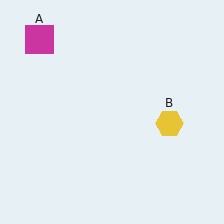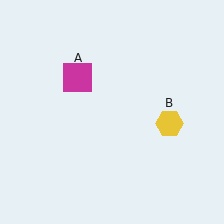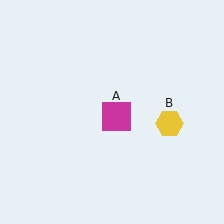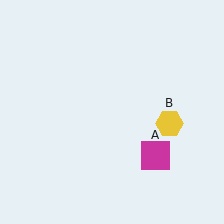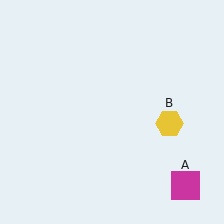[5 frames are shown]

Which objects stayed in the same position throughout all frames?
Yellow hexagon (object B) remained stationary.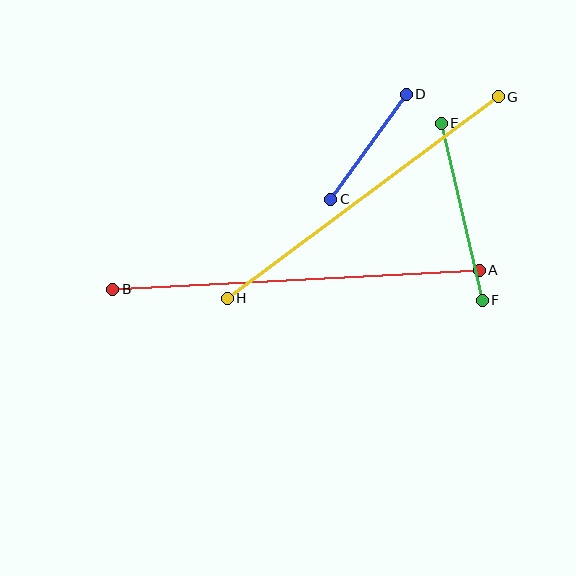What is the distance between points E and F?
The distance is approximately 182 pixels.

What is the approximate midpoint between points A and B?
The midpoint is at approximately (296, 280) pixels.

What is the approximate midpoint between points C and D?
The midpoint is at approximately (368, 147) pixels.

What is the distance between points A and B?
The distance is approximately 367 pixels.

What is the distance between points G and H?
The distance is approximately 338 pixels.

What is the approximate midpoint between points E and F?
The midpoint is at approximately (462, 212) pixels.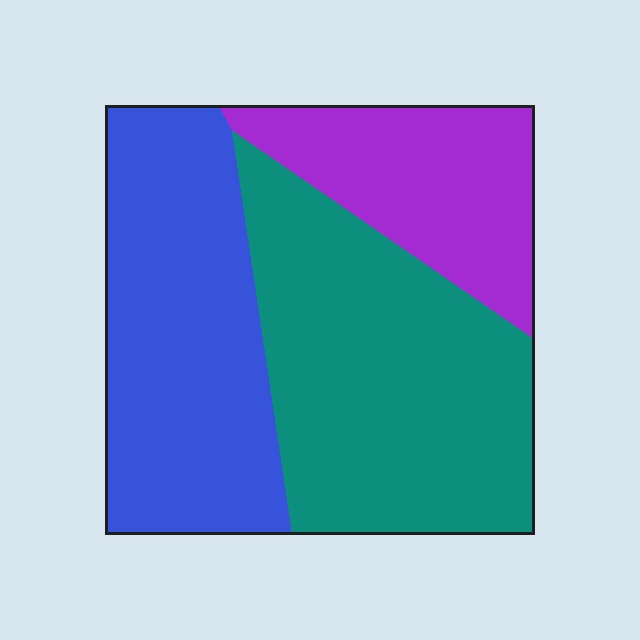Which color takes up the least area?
Purple, at roughly 20%.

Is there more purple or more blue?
Blue.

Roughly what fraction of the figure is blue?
Blue takes up about three eighths (3/8) of the figure.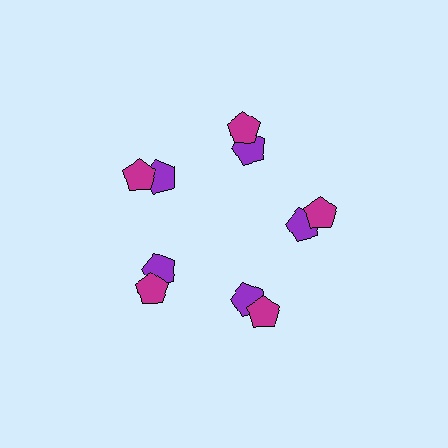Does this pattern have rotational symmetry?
Yes, this pattern has 5-fold rotational symmetry. It looks the same after rotating 72 degrees around the center.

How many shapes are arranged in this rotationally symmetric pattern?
There are 10 shapes, arranged in 5 groups of 2.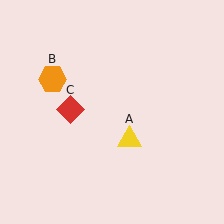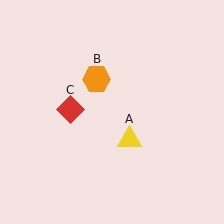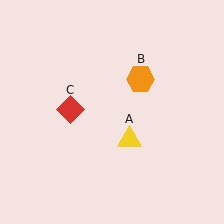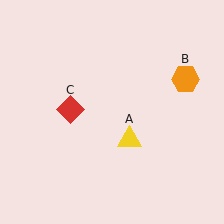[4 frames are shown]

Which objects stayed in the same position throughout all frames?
Yellow triangle (object A) and red diamond (object C) remained stationary.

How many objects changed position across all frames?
1 object changed position: orange hexagon (object B).